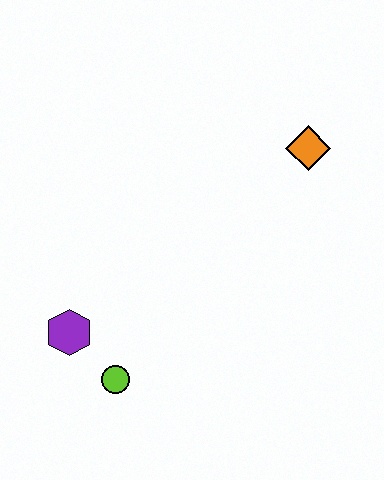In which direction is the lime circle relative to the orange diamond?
The lime circle is below the orange diamond.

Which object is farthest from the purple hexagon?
The orange diamond is farthest from the purple hexagon.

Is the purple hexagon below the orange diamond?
Yes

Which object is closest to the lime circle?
The purple hexagon is closest to the lime circle.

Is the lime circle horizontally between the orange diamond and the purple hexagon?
Yes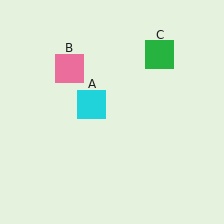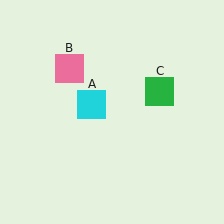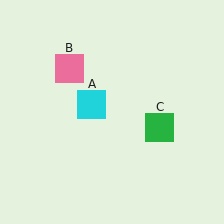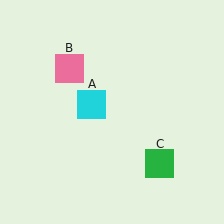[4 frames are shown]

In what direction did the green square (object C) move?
The green square (object C) moved down.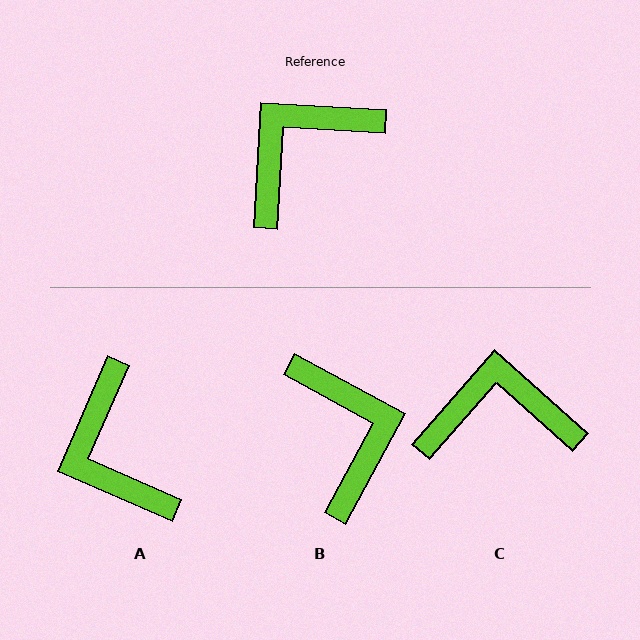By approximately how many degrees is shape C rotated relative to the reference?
Approximately 38 degrees clockwise.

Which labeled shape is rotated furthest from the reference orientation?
B, about 115 degrees away.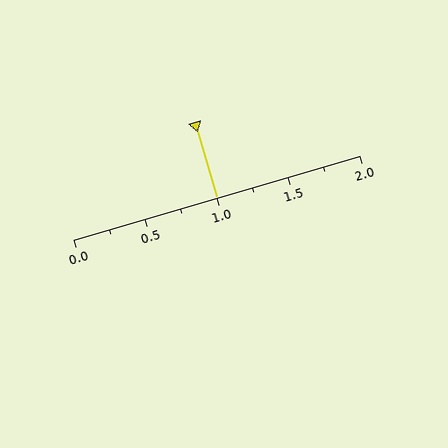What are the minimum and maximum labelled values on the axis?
The axis runs from 0.0 to 2.0.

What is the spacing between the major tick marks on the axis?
The major ticks are spaced 0.5 apart.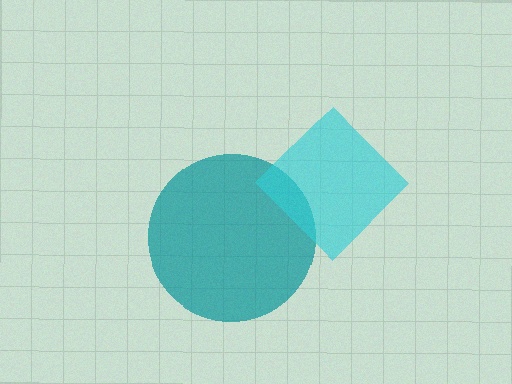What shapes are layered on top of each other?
The layered shapes are: a teal circle, a cyan diamond.